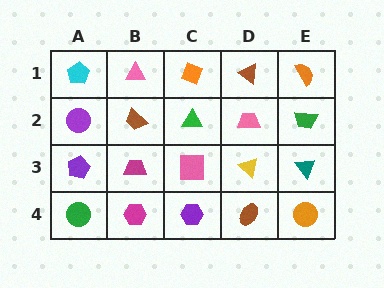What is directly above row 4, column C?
A pink square.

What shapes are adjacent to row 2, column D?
A brown triangle (row 1, column D), a yellow triangle (row 3, column D), a green triangle (row 2, column C), a green trapezoid (row 2, column E).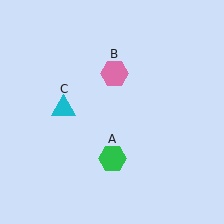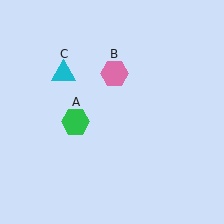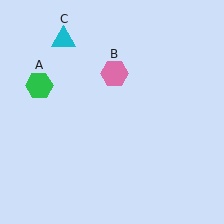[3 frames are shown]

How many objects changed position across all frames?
2 objects changed position: green hexagon (object A), cyan triangle (object C).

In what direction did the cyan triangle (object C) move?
The cyan triangle (object C) moved up.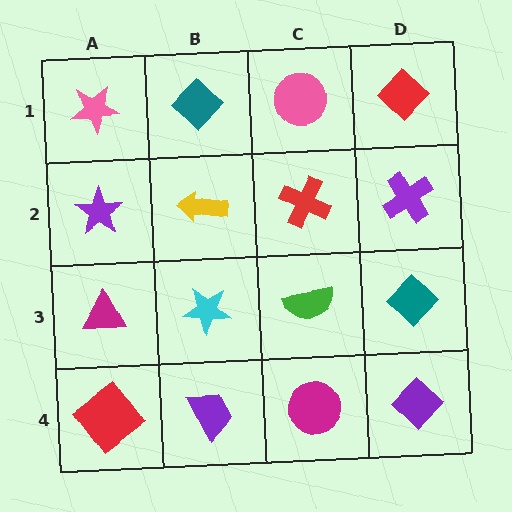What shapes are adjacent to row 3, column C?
A red cross (row 2, column C), a magenta circle (row 4, column C), a cyan star (row 3, column B), a teal diamond (row 3, column D).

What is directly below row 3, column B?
A purple trapezoid.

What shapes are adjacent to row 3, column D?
A purple cross (row 2, column D), a purple diamond (row 4, column D), a green semicircle (row 3, column C).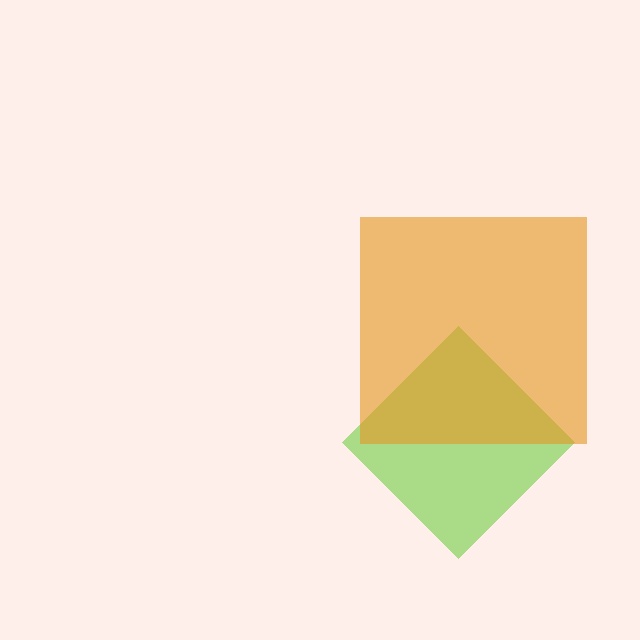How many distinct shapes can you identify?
There are 2 distinct shapes: a lime diamond, an orange square.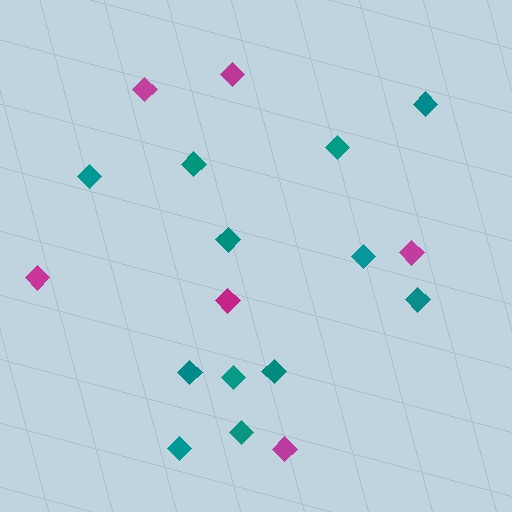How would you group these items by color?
There are 2 groups: one group of teal diamonds (12) and one group of magenta diamonds (6).